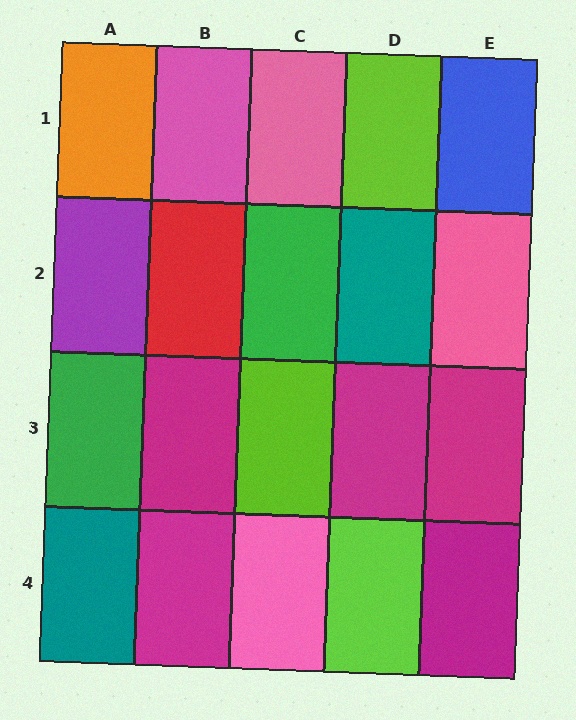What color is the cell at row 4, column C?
Pink.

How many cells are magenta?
5 cells are magenta.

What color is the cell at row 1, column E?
Blue.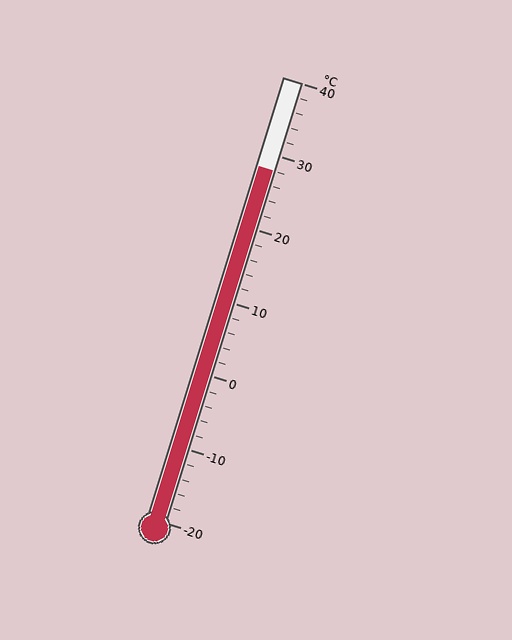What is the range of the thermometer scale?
The thermometer scale ranges from -20°C to 40°C.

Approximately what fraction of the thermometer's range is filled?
The thermometer is filled to approximately 80% of its range.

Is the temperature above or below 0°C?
The temperature is above 0°C.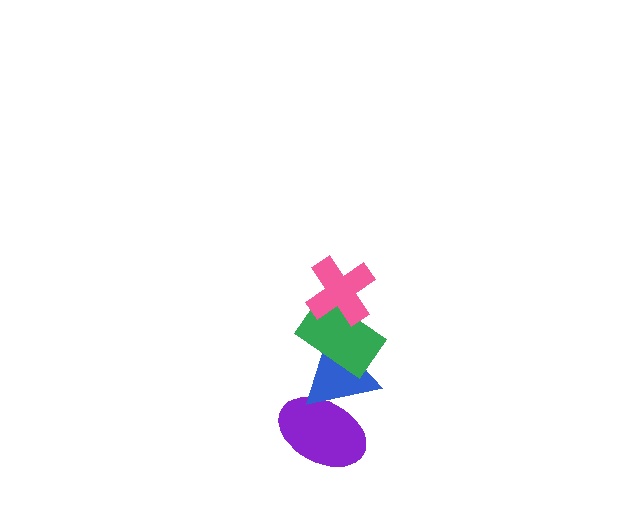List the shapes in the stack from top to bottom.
From top to bottom: the pink cross, the green rectangle, the blue triangle, the purple ellipse.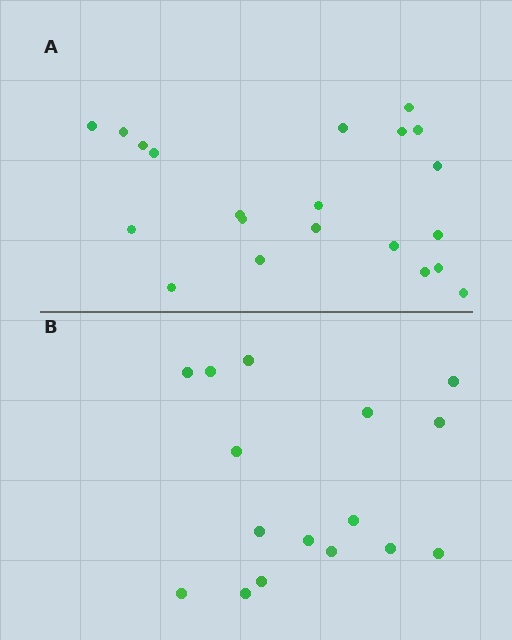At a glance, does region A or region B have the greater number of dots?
Region A (the top region) has more dots.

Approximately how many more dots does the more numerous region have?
Region A has about 5 more dots than region B.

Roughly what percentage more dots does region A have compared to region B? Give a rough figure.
About 30% more.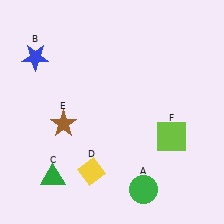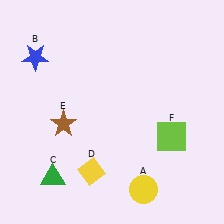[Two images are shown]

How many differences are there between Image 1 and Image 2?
There is 1 difference between the two images.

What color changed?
The circle (A) changed from green in Image 1 to yellow in Image 2.